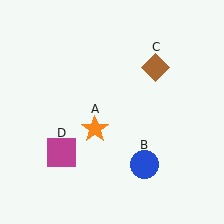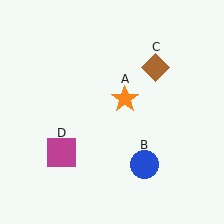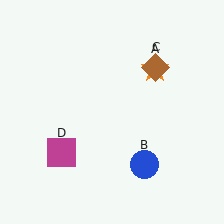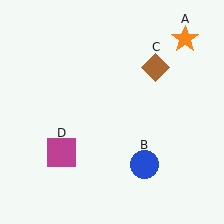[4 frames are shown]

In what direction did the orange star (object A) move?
The orange star (object A) moved up and to the right.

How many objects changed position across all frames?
1 object changed position: orange star (object A).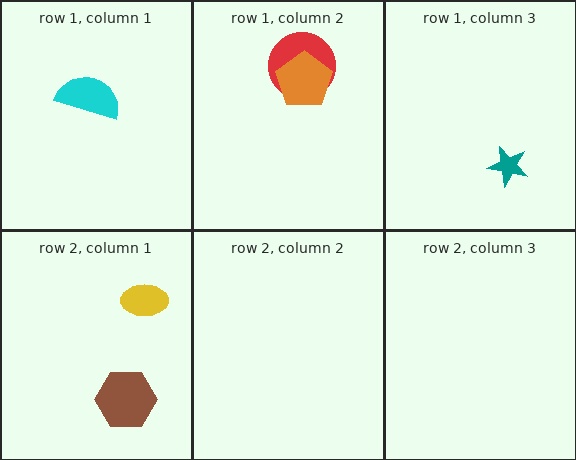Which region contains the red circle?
The row 1, column 2 region.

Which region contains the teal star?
The row 1, column 3 region.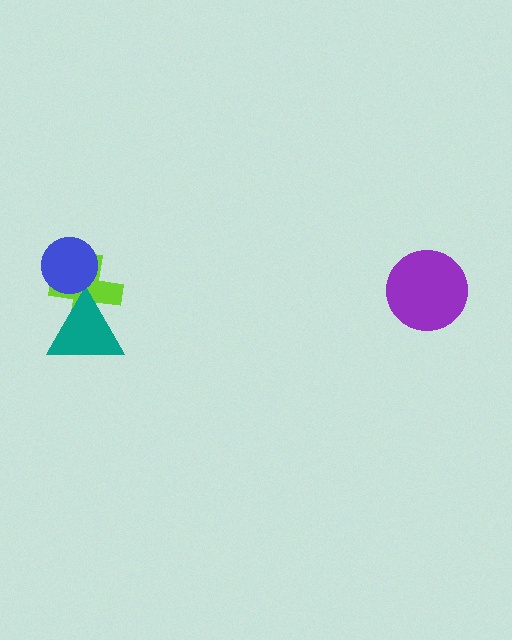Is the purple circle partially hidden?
No, no other shape covers it.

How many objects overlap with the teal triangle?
1 object overlaps with the teal triangle.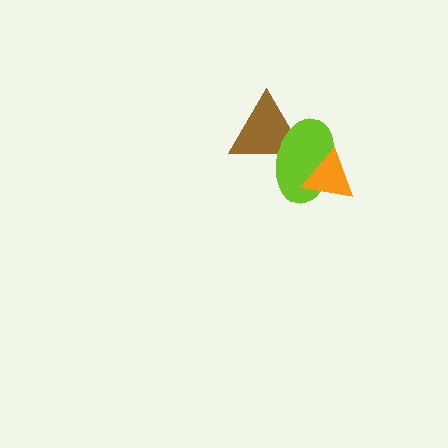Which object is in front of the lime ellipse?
The orange triangle is in front of the lime ellipse.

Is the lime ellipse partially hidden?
Yes, it is partially covered by another shape.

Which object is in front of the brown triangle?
The lime ellipse is in front of the brown triangle.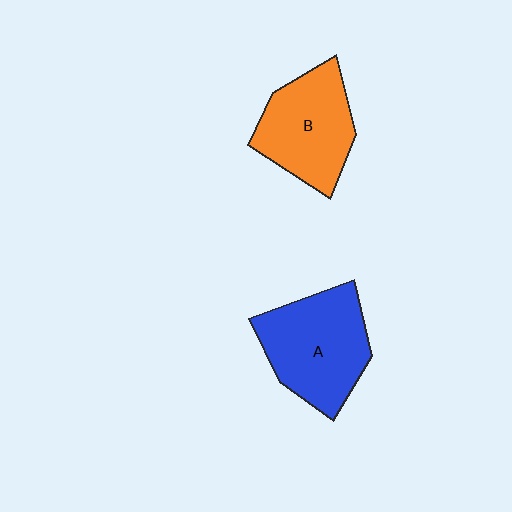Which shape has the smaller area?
Shape B (orange).